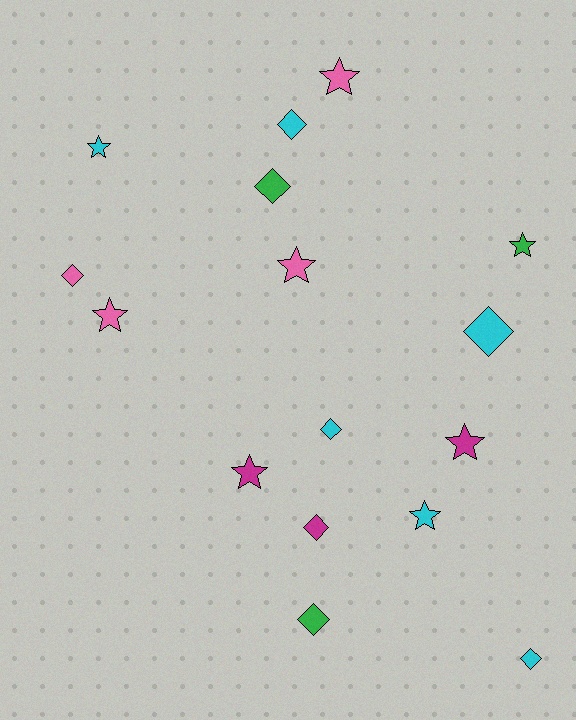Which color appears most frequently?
Cyan, with 6 objects.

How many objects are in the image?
There are 16 objects.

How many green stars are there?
There is 1 green star.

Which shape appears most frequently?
Diamond, with 8 objects.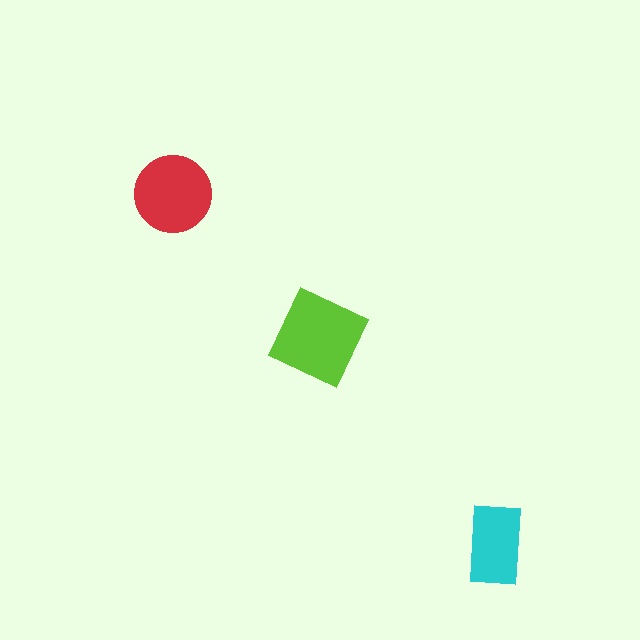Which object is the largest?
The lime diamond.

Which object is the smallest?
The cyan rectangle.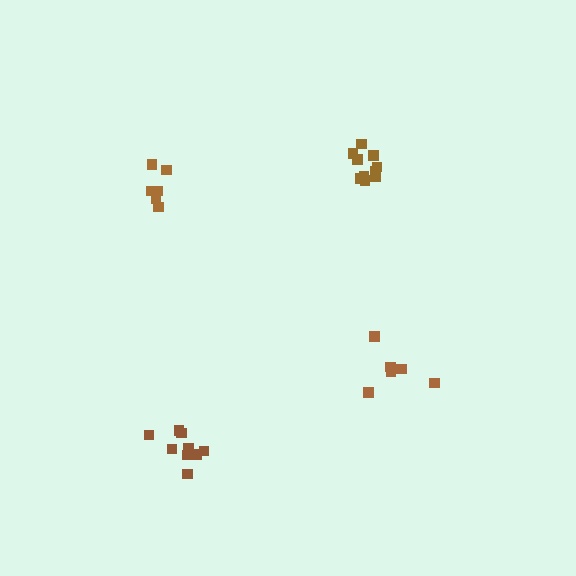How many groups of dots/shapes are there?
There are 4 groups.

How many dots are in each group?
Group 1: 6 dots, Group 2: 11 dots, Group 3: 9 dots, Group 4: 7 dots (33 total).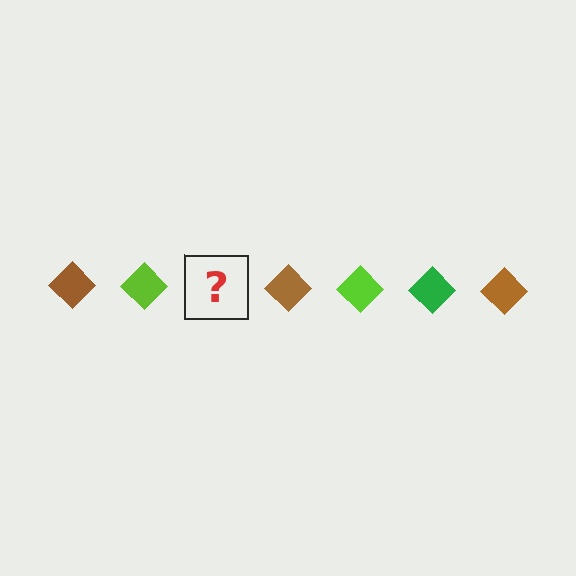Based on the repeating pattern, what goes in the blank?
The blank should be a green diamond.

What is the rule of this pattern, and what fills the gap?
The rule is that the pattern cycles through brown, lime, green diamonds. The gap should be filled with a green diamond.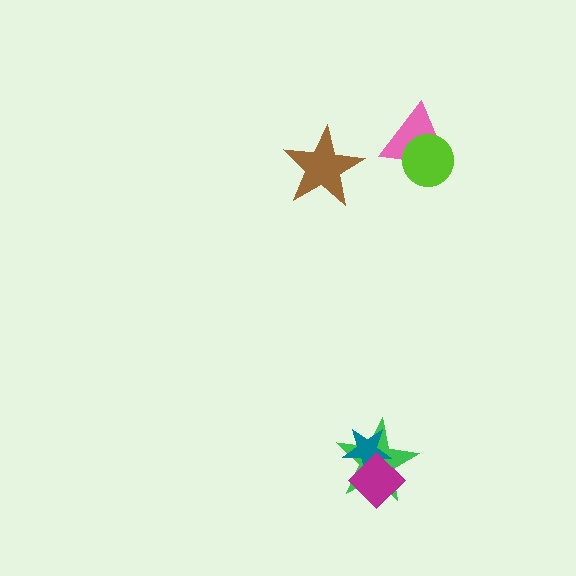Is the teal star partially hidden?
Yes, it is partially covered by another shape.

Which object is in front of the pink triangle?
The lime circle is in front of the pink triangle.